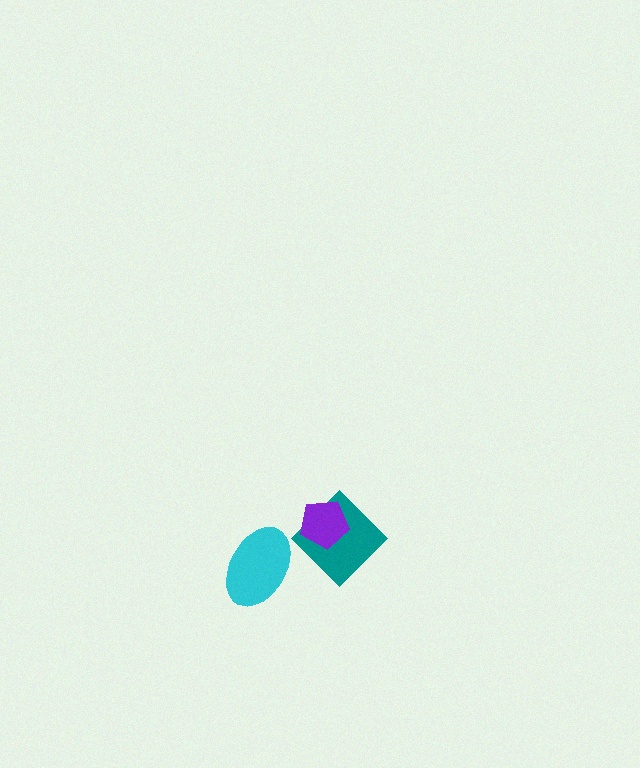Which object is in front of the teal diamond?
The purple pentagon is in front of the teal diamond.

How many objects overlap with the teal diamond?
1 object overlaps with the teal diamond.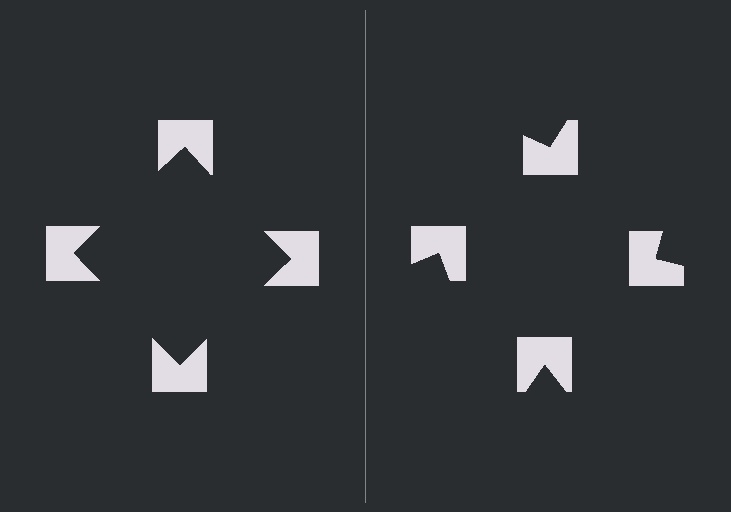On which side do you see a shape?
An illusory square appears on the left side. On the right side the wedge cuts are rotated, so no coherent shape forms.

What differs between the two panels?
The notched squares are positioned identically on both sides; only the wedge orientations differ. On the left they align to a square; on the right they are misaligned.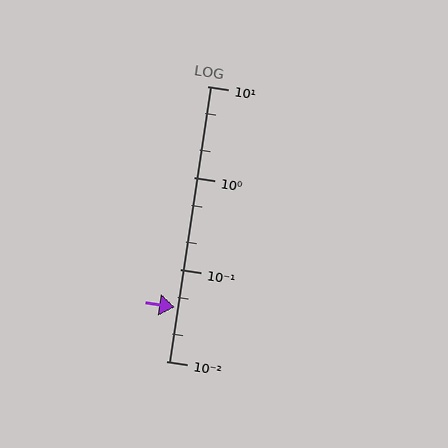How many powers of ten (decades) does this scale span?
The scale spans 3 decades, from 0.01 to 10.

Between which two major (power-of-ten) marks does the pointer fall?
The pointer is between 0.01 and 0.1.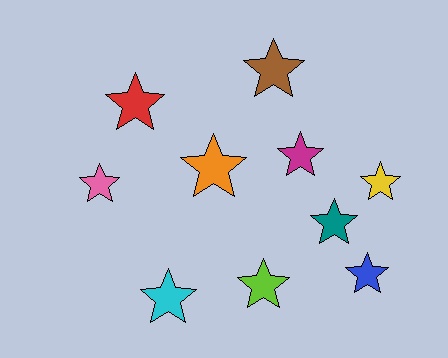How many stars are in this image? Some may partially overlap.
There are 10 stars.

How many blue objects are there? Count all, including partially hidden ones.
There is 1 blue object.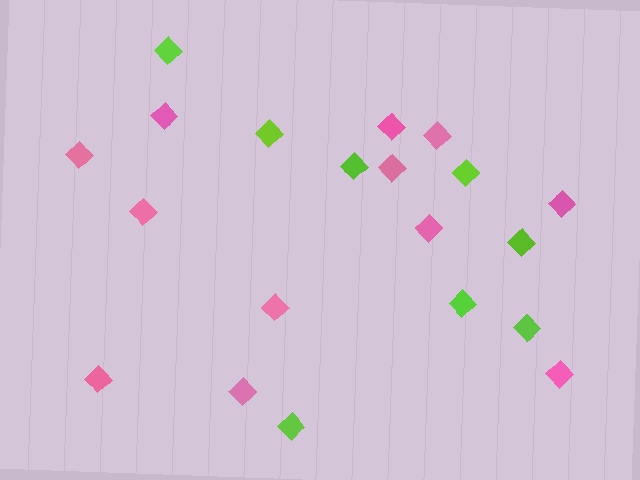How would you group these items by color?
There are 2 groups: one group of pink diamonds (12) and one group of lime diamonds (8).